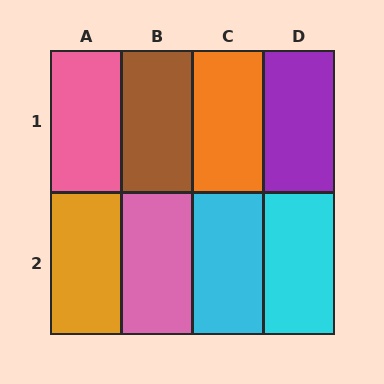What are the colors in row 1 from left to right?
Pink, brown, orange, purple.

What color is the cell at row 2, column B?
Pink.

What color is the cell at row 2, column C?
Cyan.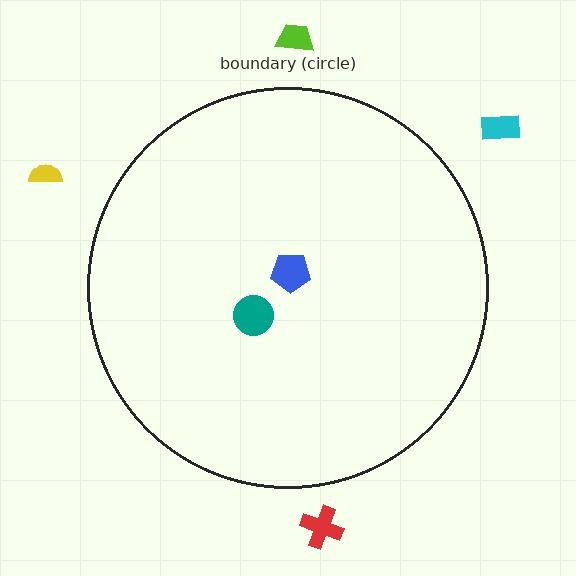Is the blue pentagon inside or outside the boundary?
Inside.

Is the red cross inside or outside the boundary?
Outside.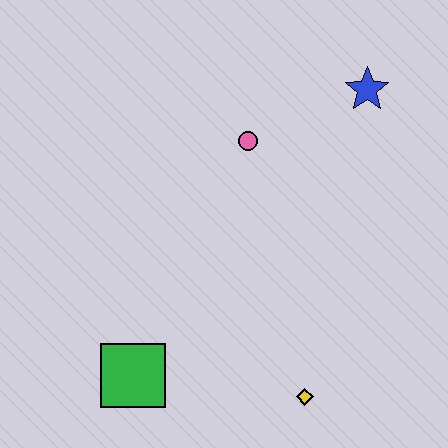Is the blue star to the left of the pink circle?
No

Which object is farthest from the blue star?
The green square is farthest from the blue star.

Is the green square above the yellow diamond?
Yes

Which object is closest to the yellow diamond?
The green square is closest to the yellow diamond.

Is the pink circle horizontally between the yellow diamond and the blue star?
No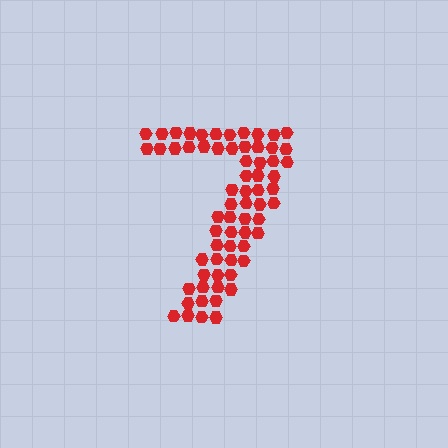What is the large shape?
The large shape is the digit 7.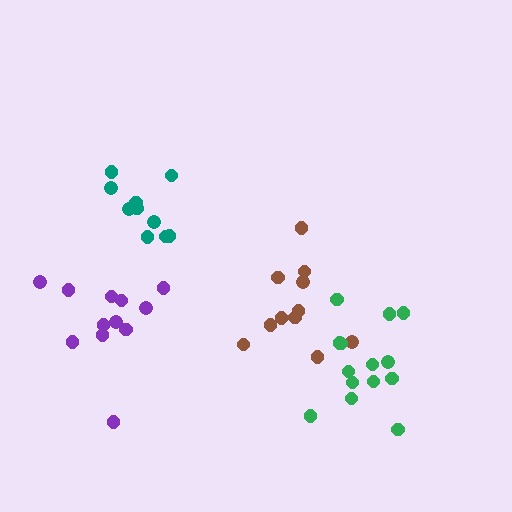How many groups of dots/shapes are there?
There are 4 groups.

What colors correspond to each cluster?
The clusters are colored: brown, teal, purple, green.